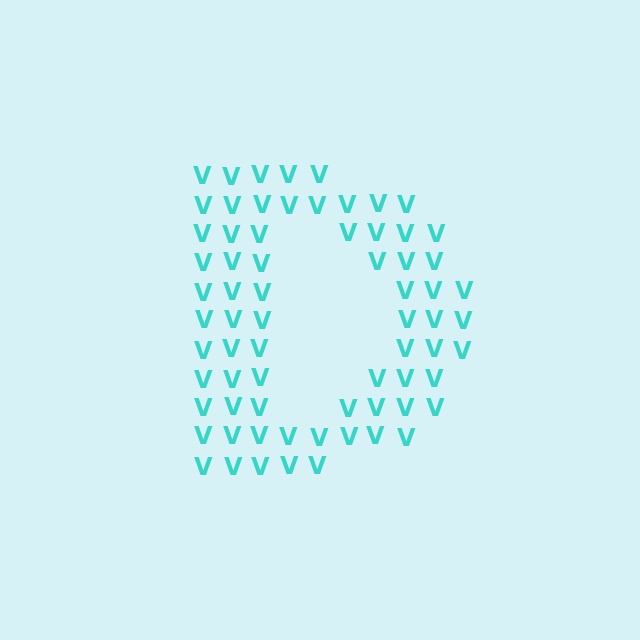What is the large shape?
The large shape is the letter D.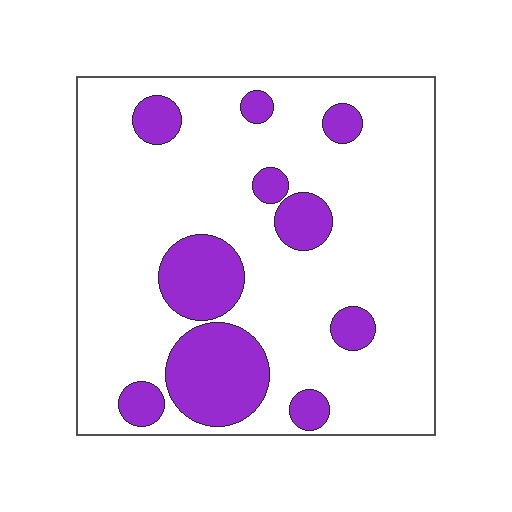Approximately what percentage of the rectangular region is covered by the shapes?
Approximately 20%.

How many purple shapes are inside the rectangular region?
10.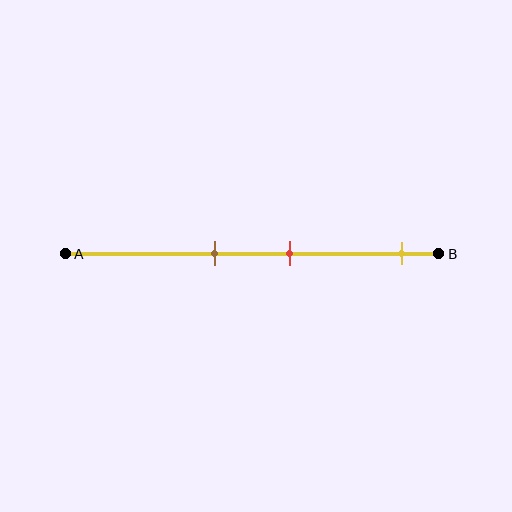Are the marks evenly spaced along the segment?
No, the marks are not evenly spaced.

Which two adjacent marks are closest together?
The brown and red marks are the closest adjacent pair.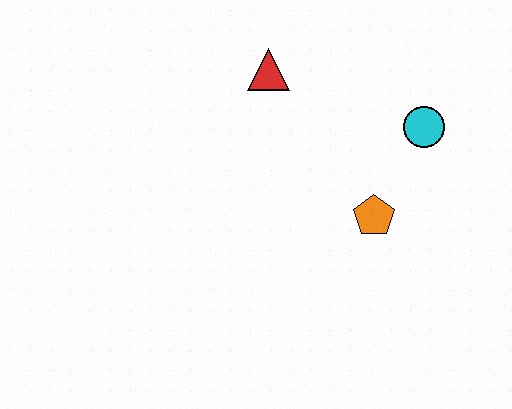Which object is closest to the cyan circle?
The orange pentagon is closest to the cyan circle.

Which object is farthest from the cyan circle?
The red triangle is farthest from the cyan circle.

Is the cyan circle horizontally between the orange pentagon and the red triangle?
No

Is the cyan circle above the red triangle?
No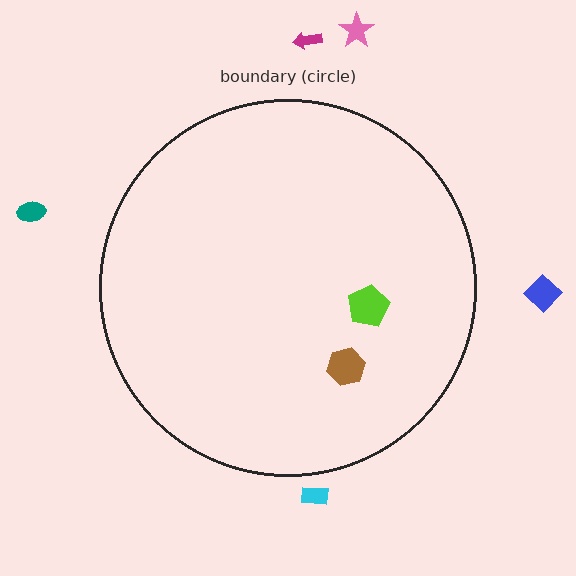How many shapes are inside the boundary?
2 inside, 5 outside.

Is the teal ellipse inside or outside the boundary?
Outside.